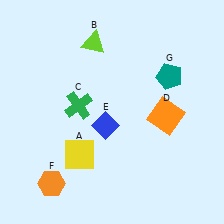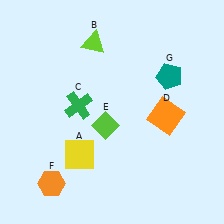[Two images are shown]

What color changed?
The diamond (E) changed from blue in Image 1 to lime in Image 2.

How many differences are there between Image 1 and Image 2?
There is 1 difference between the two images.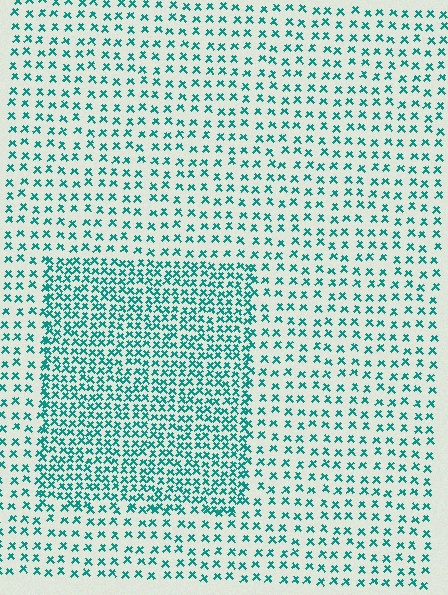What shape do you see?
I see a rectangle.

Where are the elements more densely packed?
The elements are more densely packed inside the rectangle boundary.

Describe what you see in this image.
The image contains small teal elements arranged at two different densities. A rectangle-shaped region is visible where the elements are more densely packed than the surrounding area.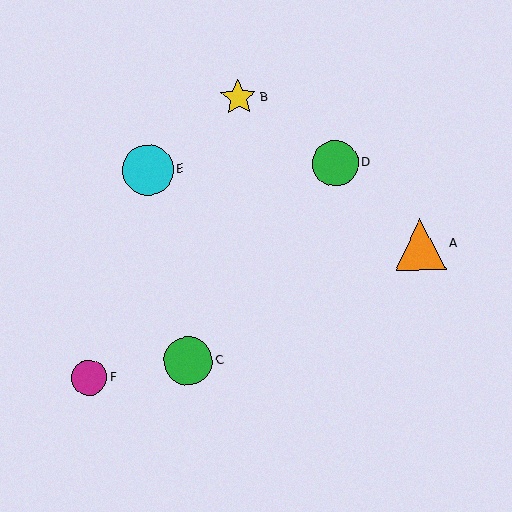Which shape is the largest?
The orange triangle (labeled A) is the largest.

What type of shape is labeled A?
Shape A is an orange triangle.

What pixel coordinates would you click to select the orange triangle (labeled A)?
Click at (420, 245) to select the orange triangle A.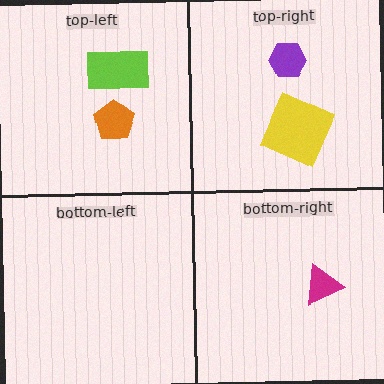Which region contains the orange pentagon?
The top-left region.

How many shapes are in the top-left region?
2.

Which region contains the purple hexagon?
The top-right region.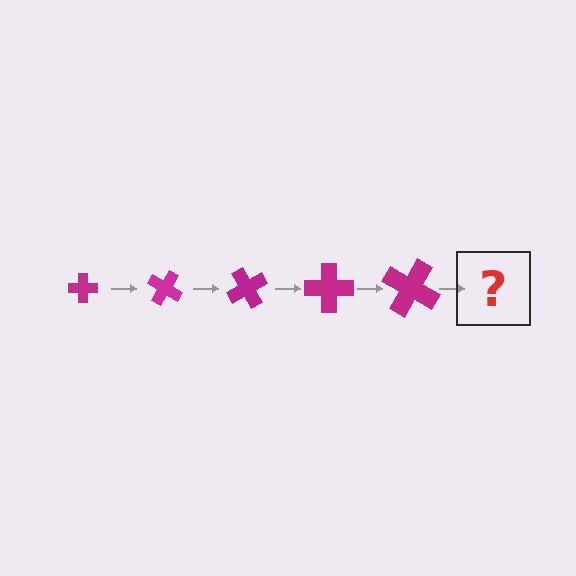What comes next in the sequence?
The next element should be a cross, larger than the previous one and rotated 150 degrees from the start.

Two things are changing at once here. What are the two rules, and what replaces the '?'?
The two rules are that the cross grows larger each step and it rotates 30 degrees each step. The '?' should be a cross, larger than the previous one and rotated 150 degrees from the start.